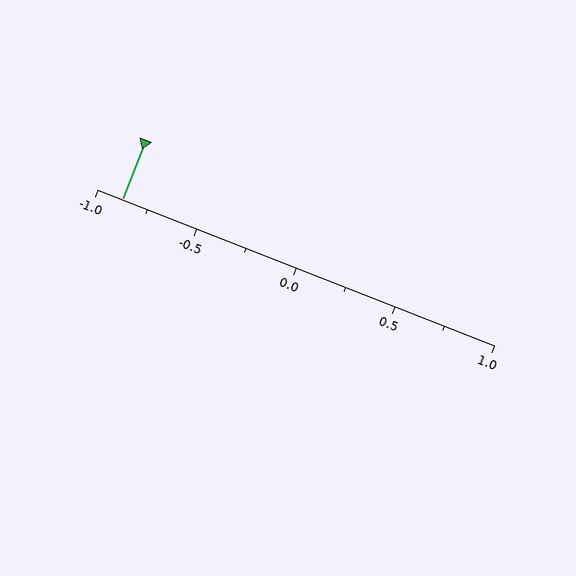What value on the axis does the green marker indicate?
The marker indicates approximately -0.88.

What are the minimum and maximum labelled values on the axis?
The axis runs from -1.0 to 1.0.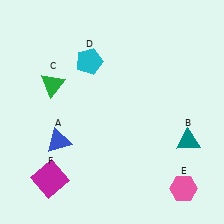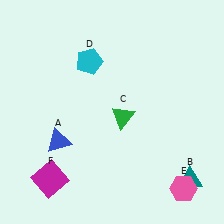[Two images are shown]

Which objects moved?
The objects that moved are: the teal triangle (B), the green triangle (C).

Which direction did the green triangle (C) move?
The green triangle (C) moved right.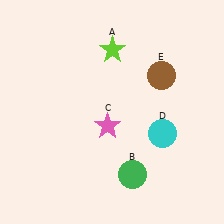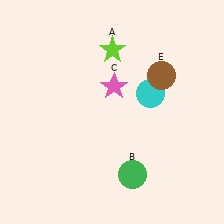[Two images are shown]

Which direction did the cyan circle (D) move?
The cyan circle (D) moved up.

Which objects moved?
The objects that moved are: the pink star (C), the cyan circle (D).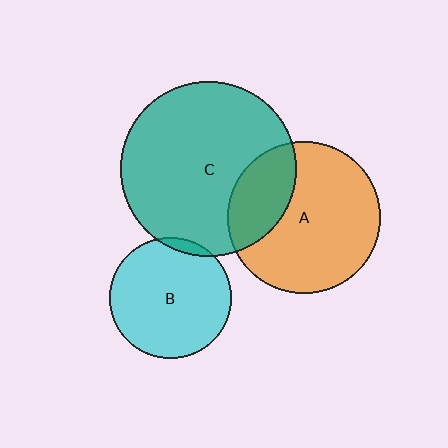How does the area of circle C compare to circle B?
Approximately 2.1 times.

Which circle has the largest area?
Circle C (teal).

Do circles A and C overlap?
Yes.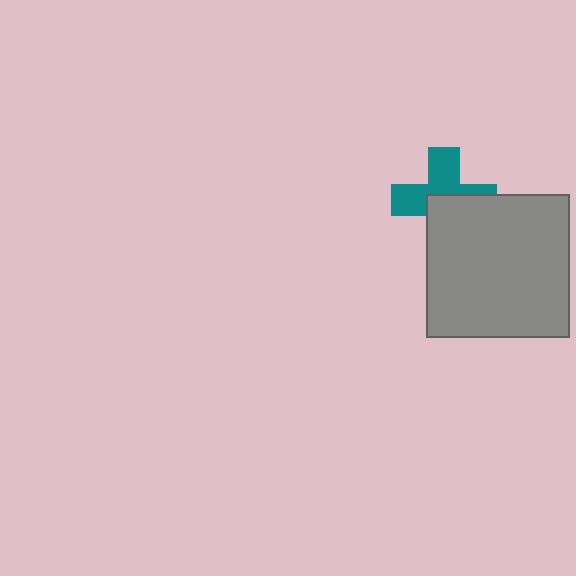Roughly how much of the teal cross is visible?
About half of it is visible (roughly 51%).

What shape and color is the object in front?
The object in front is a gray square.